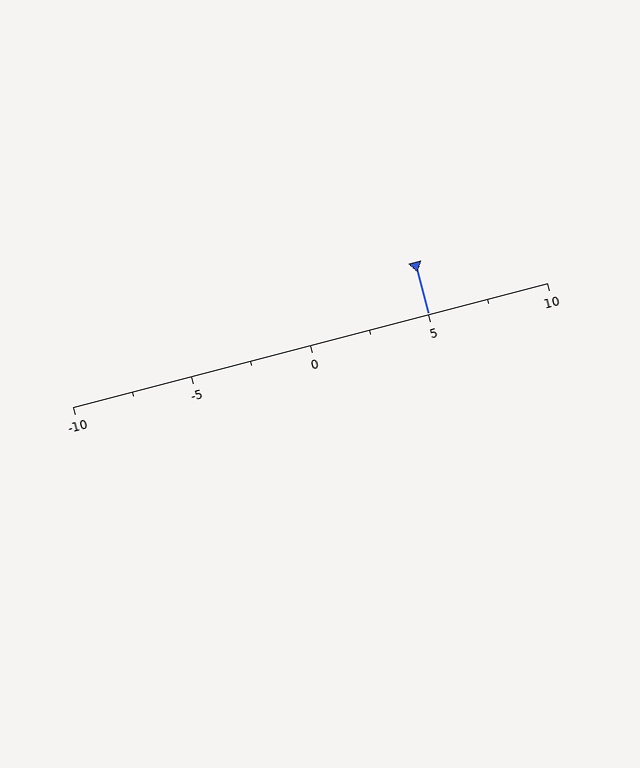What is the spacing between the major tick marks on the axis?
The major ticks are spaced 5 apart.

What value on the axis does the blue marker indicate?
The marker indicates approximately 5.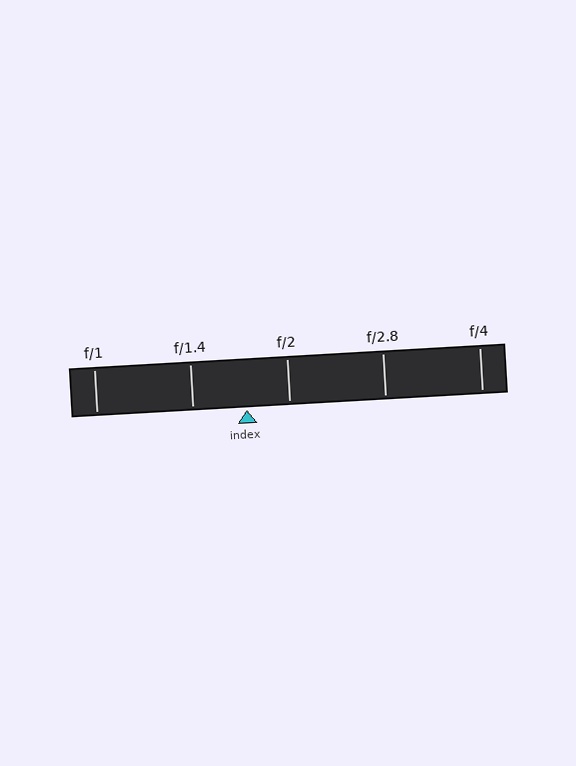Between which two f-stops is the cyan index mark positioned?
The index mark is between f/1.4 and f/2.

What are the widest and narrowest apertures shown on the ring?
The widest aperture shown is f/1 and the narrowest is f/4.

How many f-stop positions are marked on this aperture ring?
There are 5 f-stop positions marked.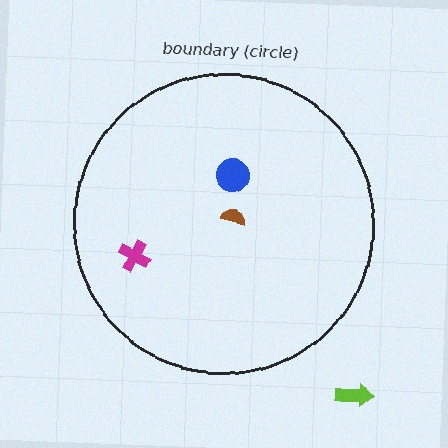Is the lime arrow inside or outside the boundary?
Outside.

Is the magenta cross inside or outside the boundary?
Inside.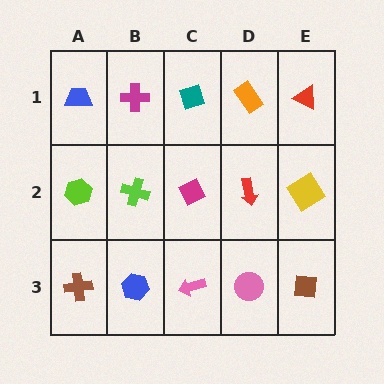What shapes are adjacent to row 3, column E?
A yellow diamond (row 2, column E), a pink circle (row 3, column D).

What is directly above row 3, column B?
A lime cross.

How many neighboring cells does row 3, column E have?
2.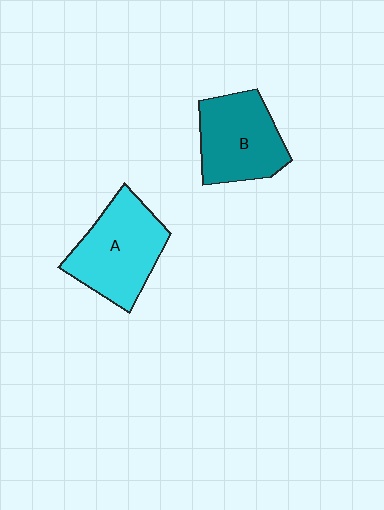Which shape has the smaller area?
Shape B (teal).